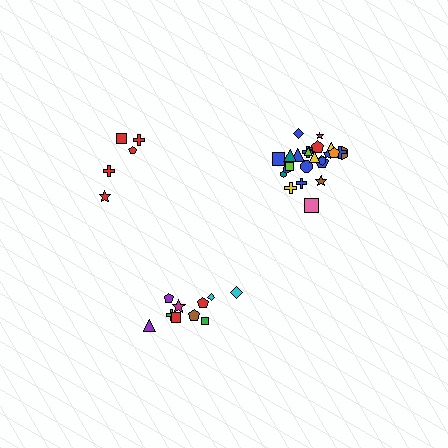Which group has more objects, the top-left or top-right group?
The top-right group.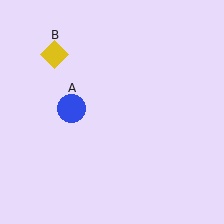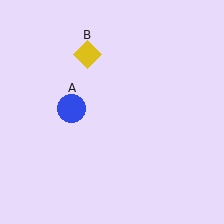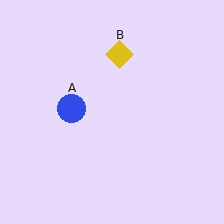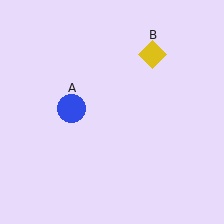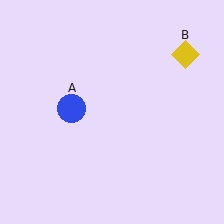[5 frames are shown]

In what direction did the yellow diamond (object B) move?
The yellow diamond (object B) moved right.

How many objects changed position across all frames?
1 object changed position: yellow diamond (object B).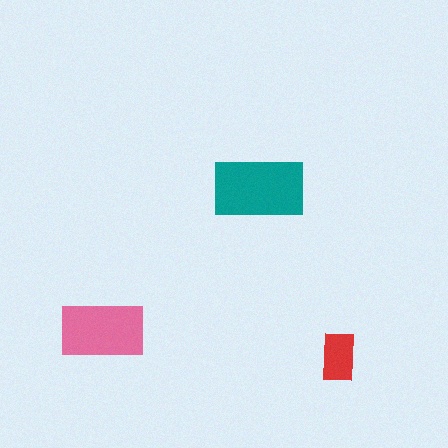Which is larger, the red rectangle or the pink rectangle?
The pink one.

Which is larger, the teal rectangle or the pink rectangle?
The teal one.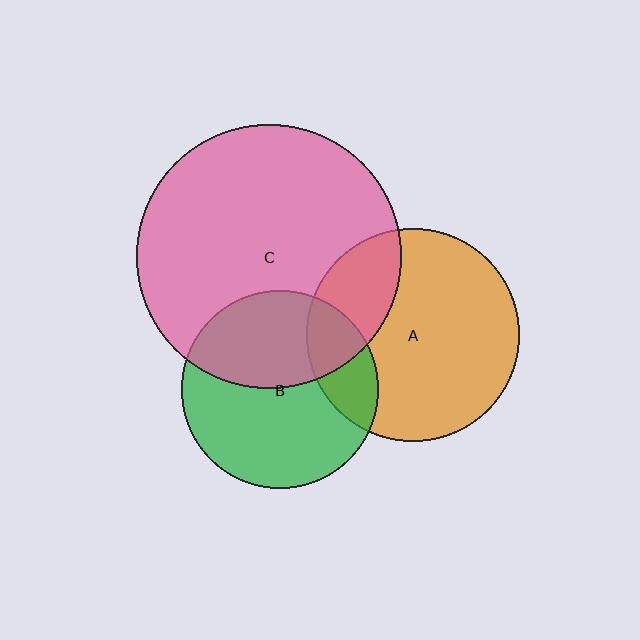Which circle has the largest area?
Circle C (pink).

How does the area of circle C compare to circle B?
Approximately 1.8 times.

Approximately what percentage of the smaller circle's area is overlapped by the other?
Approximately 25%.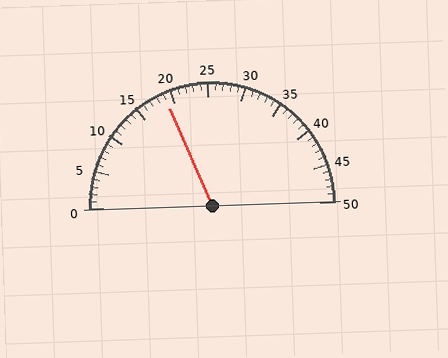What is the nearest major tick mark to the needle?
The nearest major tick mark is 20.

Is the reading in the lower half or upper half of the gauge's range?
The reading is in the lower half of the range (0 to 50).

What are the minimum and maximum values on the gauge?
The gauge ranges from 0 to 50.